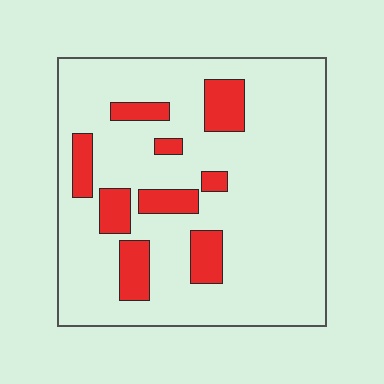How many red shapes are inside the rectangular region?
9.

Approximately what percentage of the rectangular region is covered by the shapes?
Approximately 15%.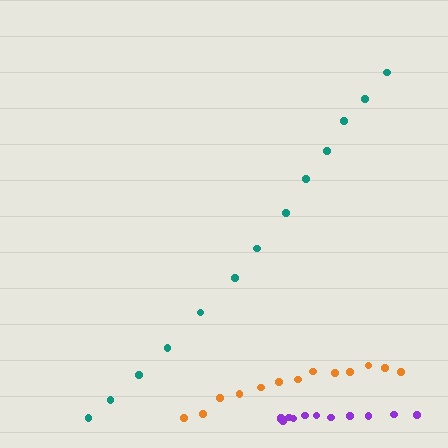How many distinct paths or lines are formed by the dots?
There are 3 distinct paths.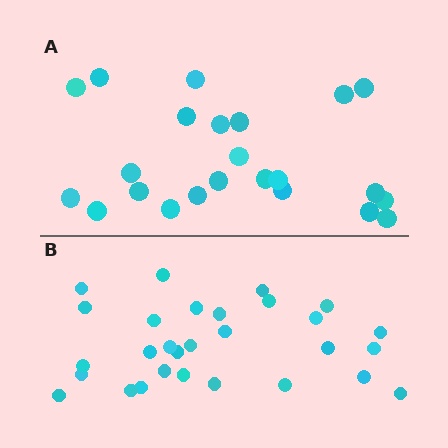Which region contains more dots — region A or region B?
Region B (the bottom region) has more dots.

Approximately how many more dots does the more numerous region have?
Region B has about 6 more dots than region A.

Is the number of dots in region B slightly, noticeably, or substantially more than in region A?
Region B has noticeably more, but not dramatically so. The ratio is roughly 1.3 to 1.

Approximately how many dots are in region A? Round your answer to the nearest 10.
About 20 dots. (The exact count is 23, which rounds to 20.)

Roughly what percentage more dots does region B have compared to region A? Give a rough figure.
About 25% more.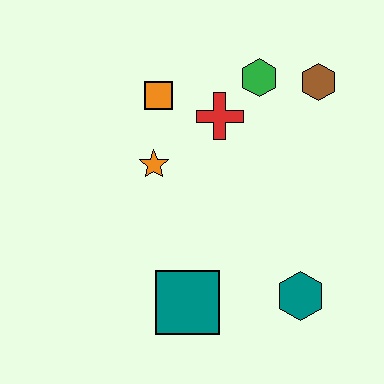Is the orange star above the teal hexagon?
Yes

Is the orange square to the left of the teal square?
Yes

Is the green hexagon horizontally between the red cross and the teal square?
No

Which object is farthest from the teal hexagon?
The orange square is farthest from the teal hexagon.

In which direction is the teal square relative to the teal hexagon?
The teal square is to the left of the teal hexagon.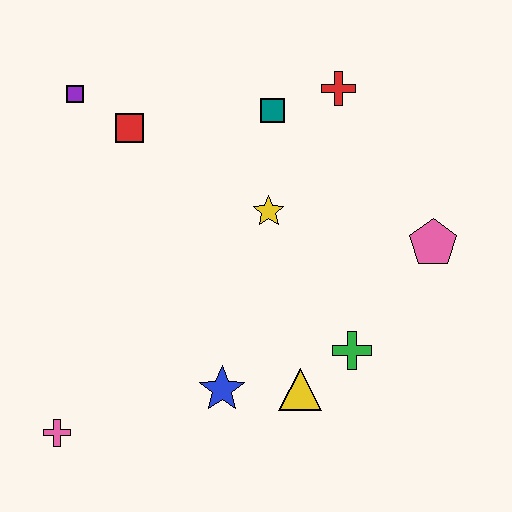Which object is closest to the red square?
The purple square is closest to the red square.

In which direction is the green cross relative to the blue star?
The green cross is to the right of the blue star.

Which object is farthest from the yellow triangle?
The purple square is farthest from the yellow triangle.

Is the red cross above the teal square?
Yes